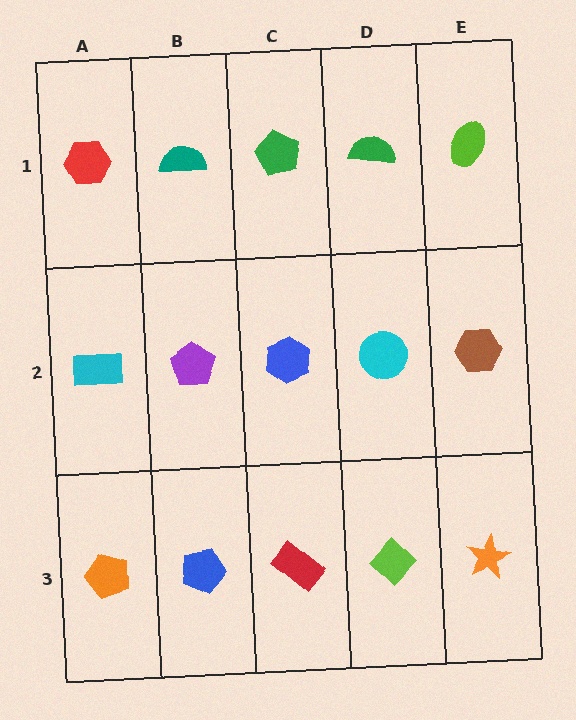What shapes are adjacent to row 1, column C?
A blue hexagon (row 2, column C), a teal semicircle (row 1, column B), a green semicircle (row 1, column D).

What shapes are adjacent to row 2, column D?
A green semicircle (row 1, column D), a lime diamond (row 3, column D), a blue hexagon (row 2, column C), a brown hexagon (row 2, column E).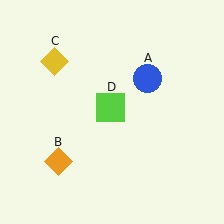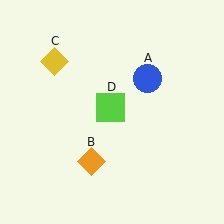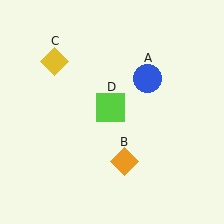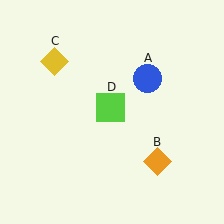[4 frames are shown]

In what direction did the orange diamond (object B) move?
The orange diamond (object B) moved right.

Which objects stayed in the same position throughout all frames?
Blue circle (object A) and yellow diamond (object C) and lime square (object D) remained stationary.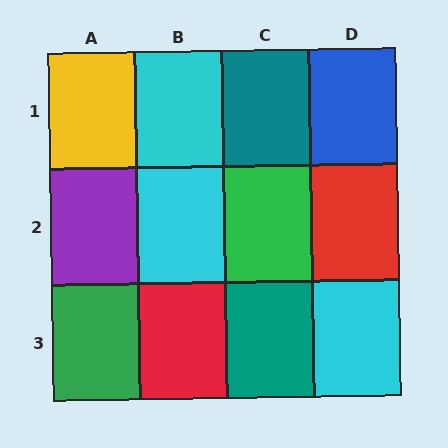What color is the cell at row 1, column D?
Blue.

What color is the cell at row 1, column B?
Cyan.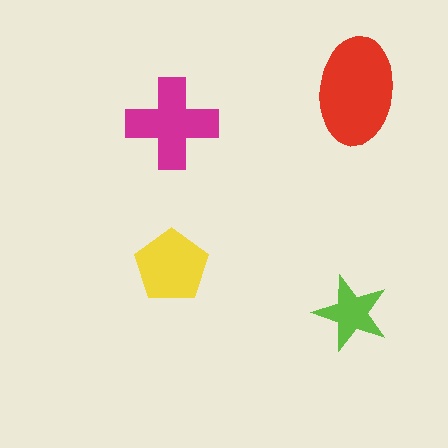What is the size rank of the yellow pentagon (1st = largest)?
3rd.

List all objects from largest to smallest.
The red ellipse, the magenta cross, the yellow pentagon, the lime star.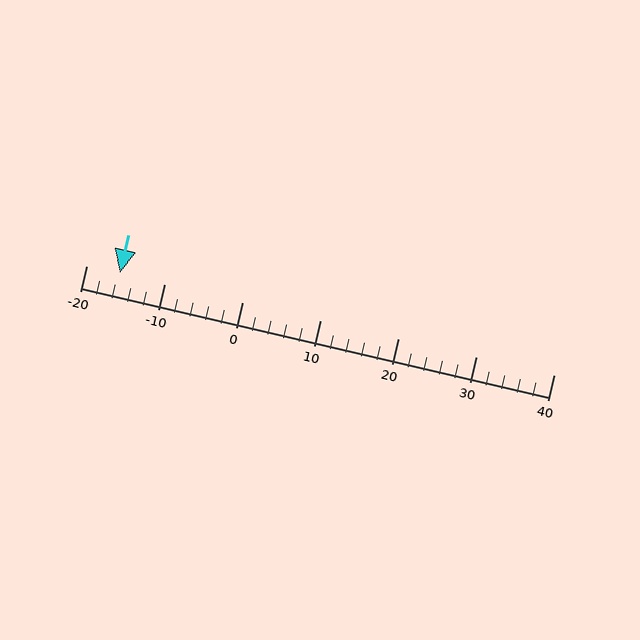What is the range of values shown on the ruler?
The ruler shows values from -20 to 40.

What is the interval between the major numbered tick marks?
The major tick marks are spaced 10 units apart.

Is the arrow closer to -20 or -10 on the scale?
The arrow is closer to -20.